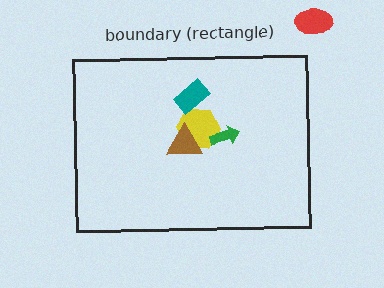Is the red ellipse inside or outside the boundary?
Outside.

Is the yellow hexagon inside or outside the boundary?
Inside.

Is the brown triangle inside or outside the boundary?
Inside.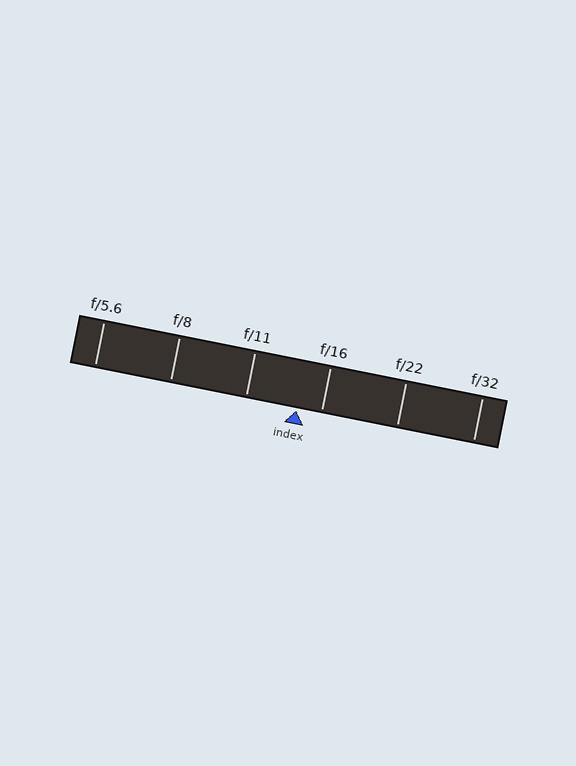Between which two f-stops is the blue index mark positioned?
The index mark is between f/11 and f/16.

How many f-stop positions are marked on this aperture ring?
There are 6 f-stop positions marked.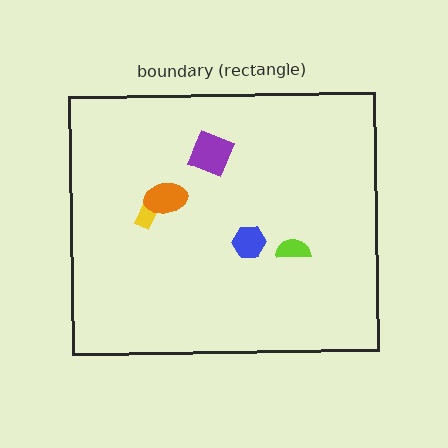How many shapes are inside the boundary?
5 inside, 0 outside.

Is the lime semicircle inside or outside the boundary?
Inside.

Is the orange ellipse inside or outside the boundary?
Inside.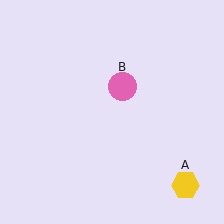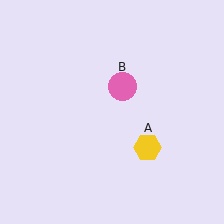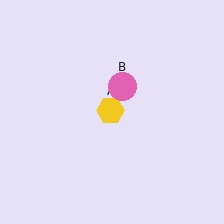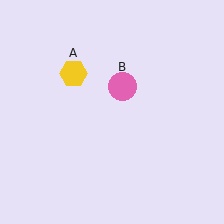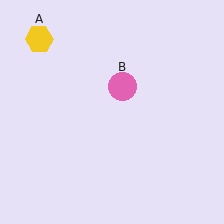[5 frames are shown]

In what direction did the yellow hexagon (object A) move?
The yellow hexagon (object A) moved up and to the left.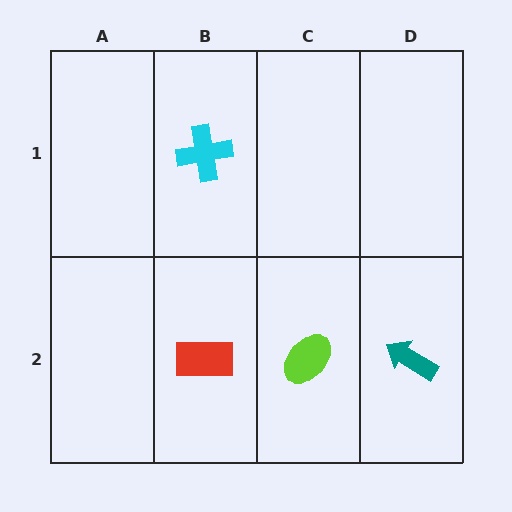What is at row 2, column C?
A lime ellipse.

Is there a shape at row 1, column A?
No, that cell is empty.